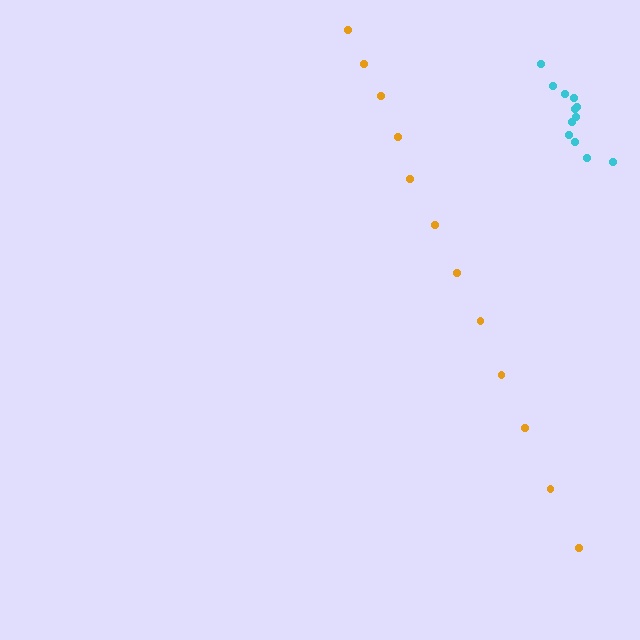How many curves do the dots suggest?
There are 2 distinct paths.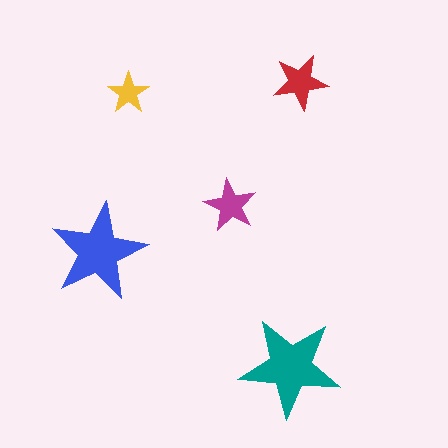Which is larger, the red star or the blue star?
The blue one.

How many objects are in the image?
There are 5 objects in the image.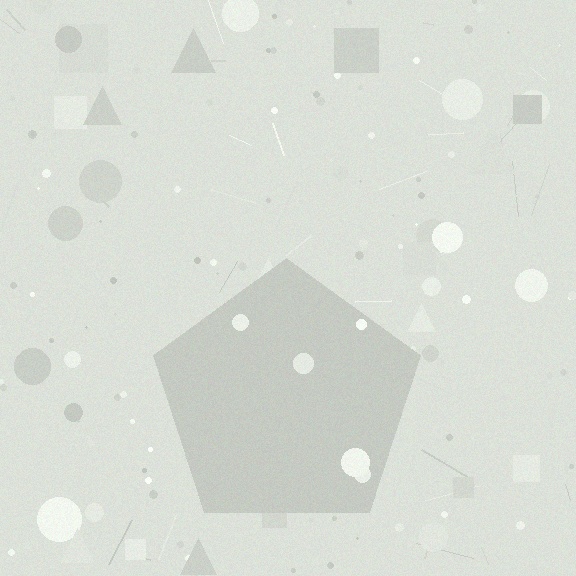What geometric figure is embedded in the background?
A pentagon is embedded in the background.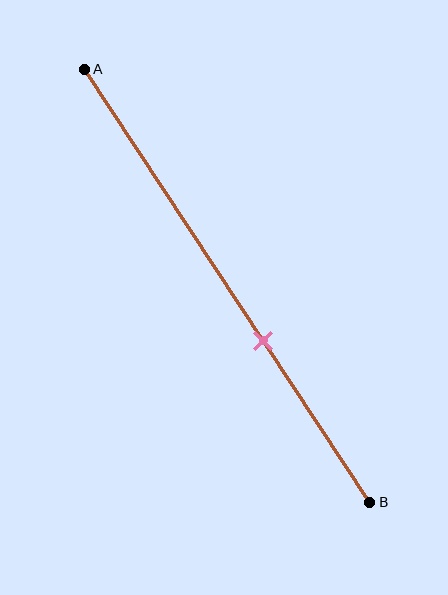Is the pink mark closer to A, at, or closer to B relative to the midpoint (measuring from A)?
The pink mark is closer to point B than the midpoint of segment AB.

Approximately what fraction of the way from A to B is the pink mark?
The pink mark is approximately 65% of the way from A to B.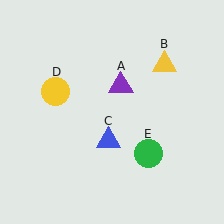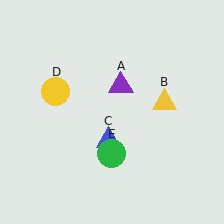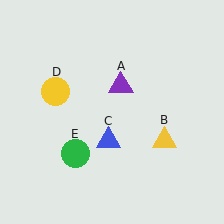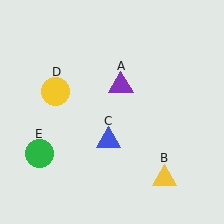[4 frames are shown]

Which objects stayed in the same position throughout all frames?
Purple triangle (object A) and blue triangle (object C) and yellow circle (object D) remained stationary.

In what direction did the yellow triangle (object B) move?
The yellow triangle (object B) moved down.